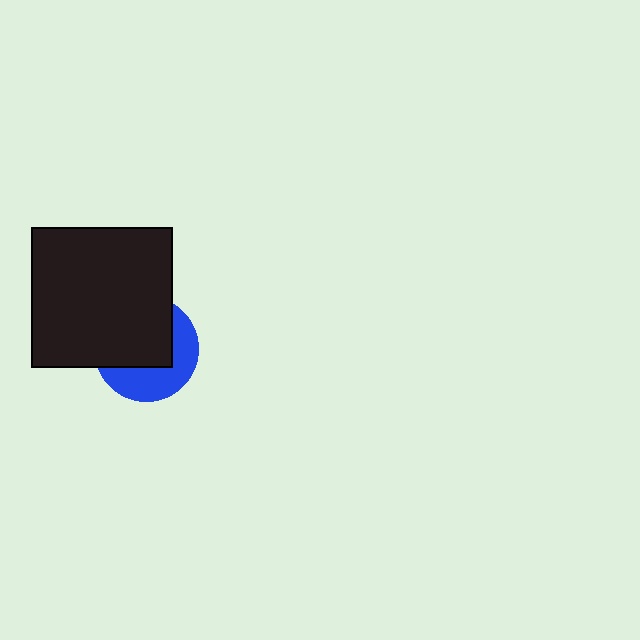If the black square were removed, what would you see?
You would see the complete blue circle.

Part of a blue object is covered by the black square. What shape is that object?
It is a circle.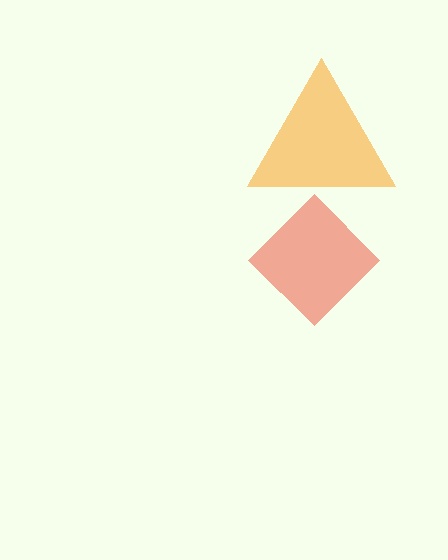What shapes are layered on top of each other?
The layered shapes are: an orange triangle, a red diamond.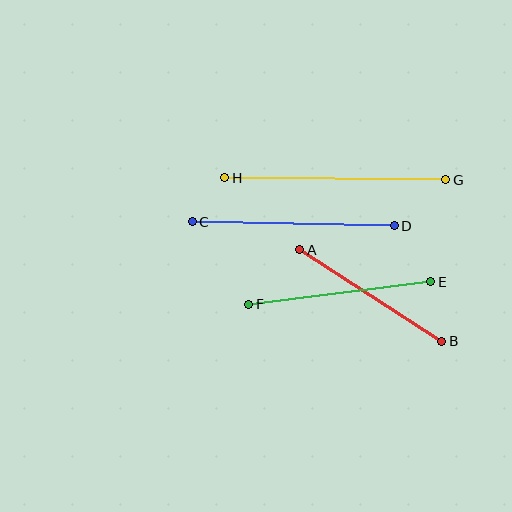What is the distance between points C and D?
The distance is approximately 202 pixels.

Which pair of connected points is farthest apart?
Points G and H are farthest apart.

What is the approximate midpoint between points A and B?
The midpoint is at approximately (371, 295) pixels.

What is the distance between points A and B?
The distance is approximately 169 pixels.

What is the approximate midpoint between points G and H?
The midpoint is at approximately (335, 179) pixels.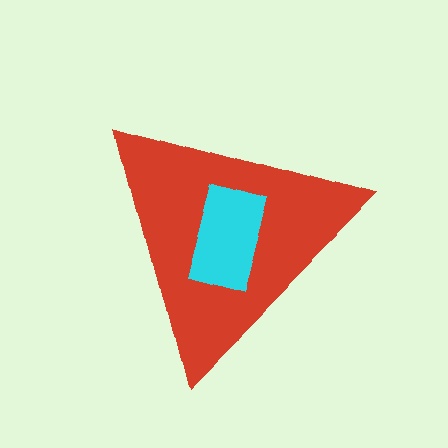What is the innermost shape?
The cyan rectangle.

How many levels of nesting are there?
2.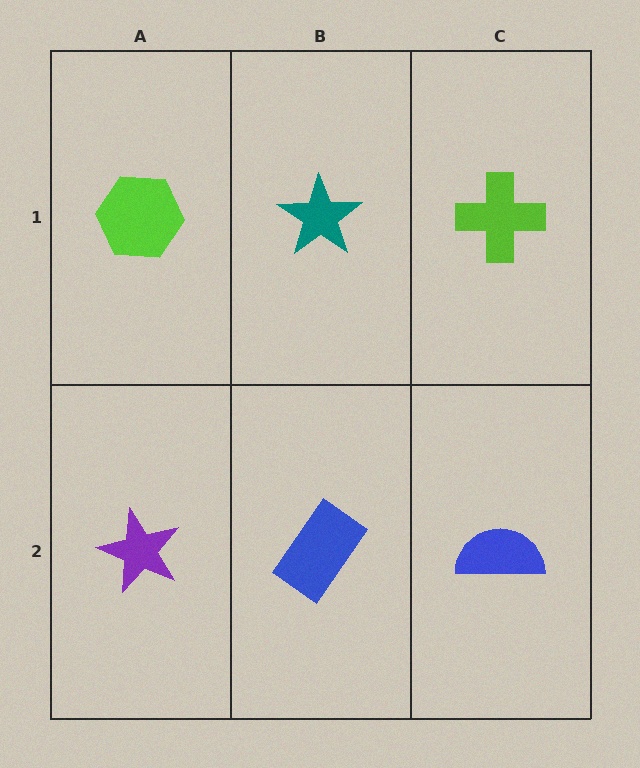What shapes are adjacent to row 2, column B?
A teal star (row 1, column B), a purple star (row 2, column A), a blue semicircle (row 2, column C).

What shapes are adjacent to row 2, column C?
A lime cross (row 1, column C), a blue rectangle (row 2, column B).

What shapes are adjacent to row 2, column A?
A lime hexagon (row 1, column A), a blue rectangle (row 2, column B).